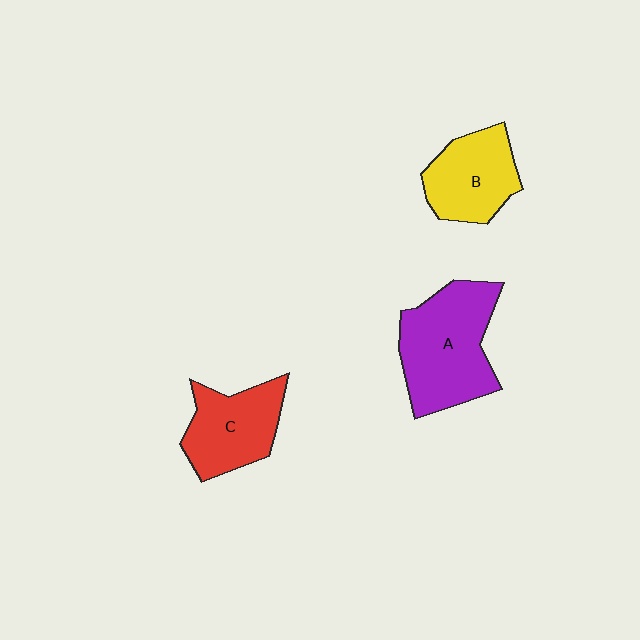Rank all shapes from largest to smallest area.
From largest to smallest: A (purple), C (red), B (yellow).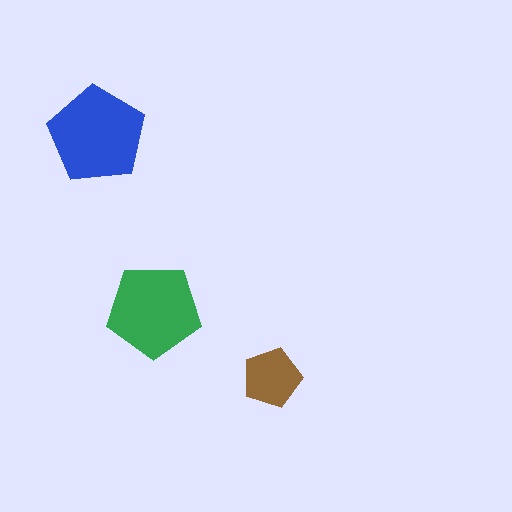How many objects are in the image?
There are 3 objects in the image.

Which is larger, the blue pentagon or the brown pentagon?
The blue one.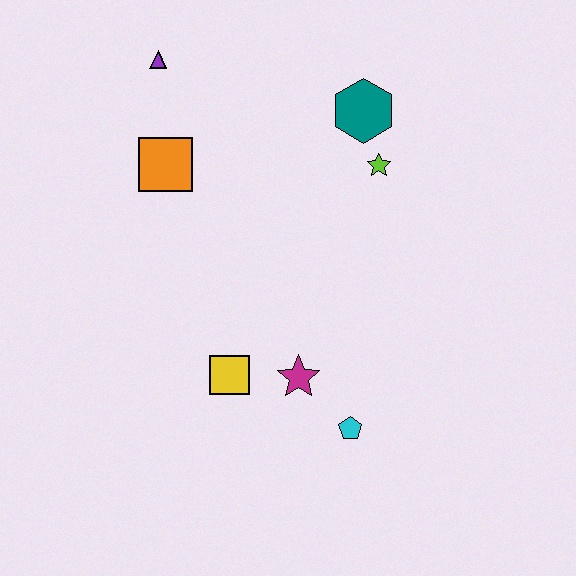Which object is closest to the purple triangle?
The orange square is closest to the purple triangle.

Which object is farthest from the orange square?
The cyan pentagon is farthest from the orange square.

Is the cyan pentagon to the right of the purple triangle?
Yes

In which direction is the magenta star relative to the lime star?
The magenta star is below the lime star.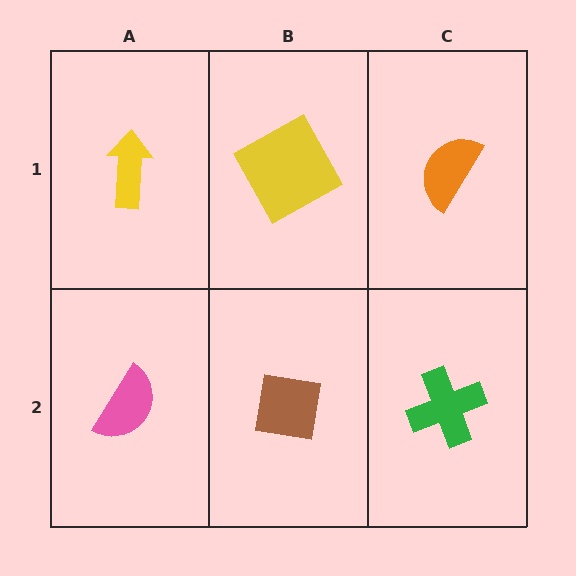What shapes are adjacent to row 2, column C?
An orange semicircle (row 1, column C), a brown square (row 2, column B).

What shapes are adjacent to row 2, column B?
A yellow square (row 1, column B), a pink semicircle (row 2, column A), a green cross (row 2, column C).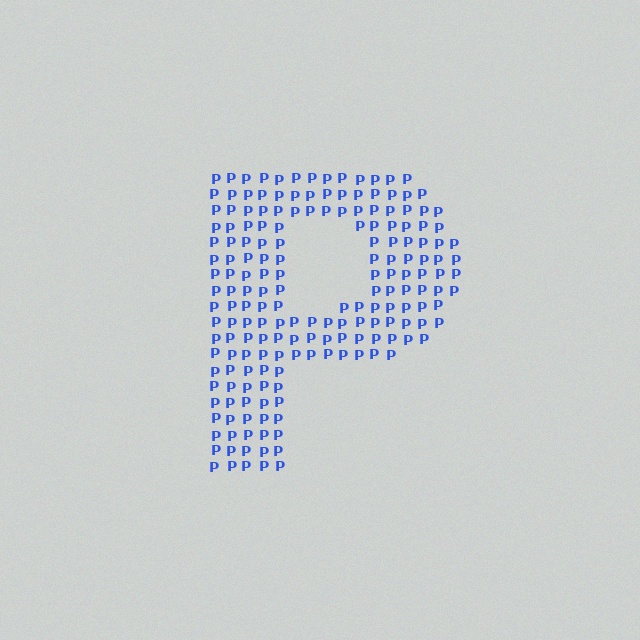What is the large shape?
The large shape is the letter P.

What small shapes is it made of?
It is made of small letter P's.